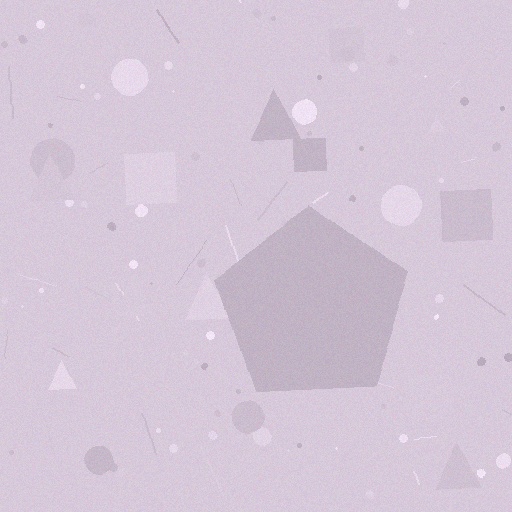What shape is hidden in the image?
A pentagon is hidden in the image.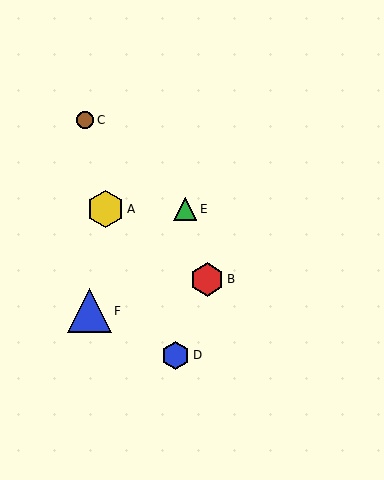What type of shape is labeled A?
Shape A is a yellow hexagon.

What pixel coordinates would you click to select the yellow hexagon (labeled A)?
Click at (105, 209) to select the yellow hexagon A.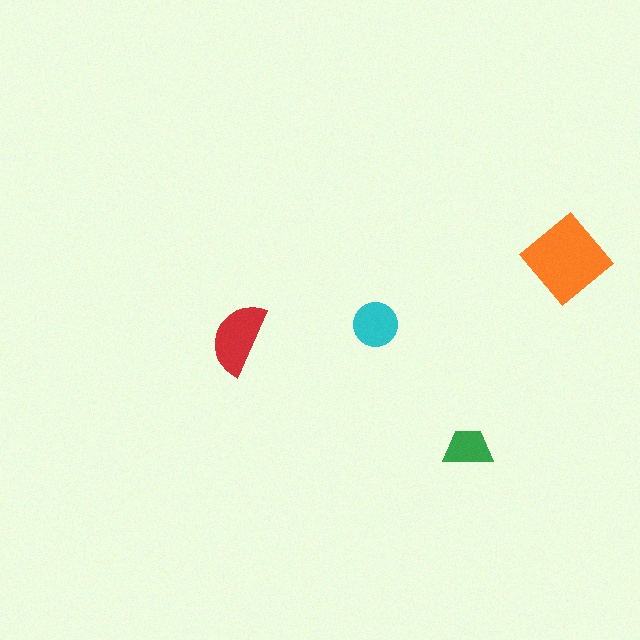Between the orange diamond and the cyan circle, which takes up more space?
The orange diamond.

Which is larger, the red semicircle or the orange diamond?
The orange diamond.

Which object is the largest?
The orange diamond.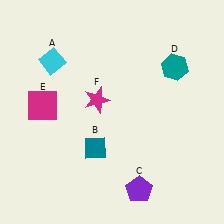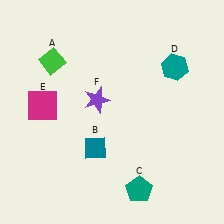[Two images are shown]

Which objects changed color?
A changed from cyan to green. C changed from purple to teal. F changed from magenta to purple.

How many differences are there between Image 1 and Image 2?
There are 3 differences between the two images.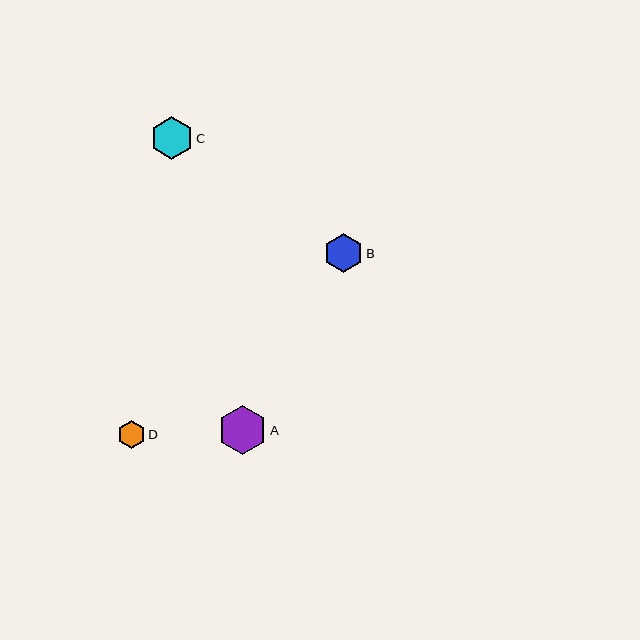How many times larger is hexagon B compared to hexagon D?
Hexagon B is approximately 1.4 times the size of hexagon D.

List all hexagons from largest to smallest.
From largest to smallest: A, C, B, D.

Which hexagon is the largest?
Hexagon A is the largest with a size of approximately 48 pixels.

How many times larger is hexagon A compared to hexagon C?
Hexagon A is approximately 1.1 times the size of hexagon C.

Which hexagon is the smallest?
Hexagon D is the smallest with a size of approximately 27 pixels.